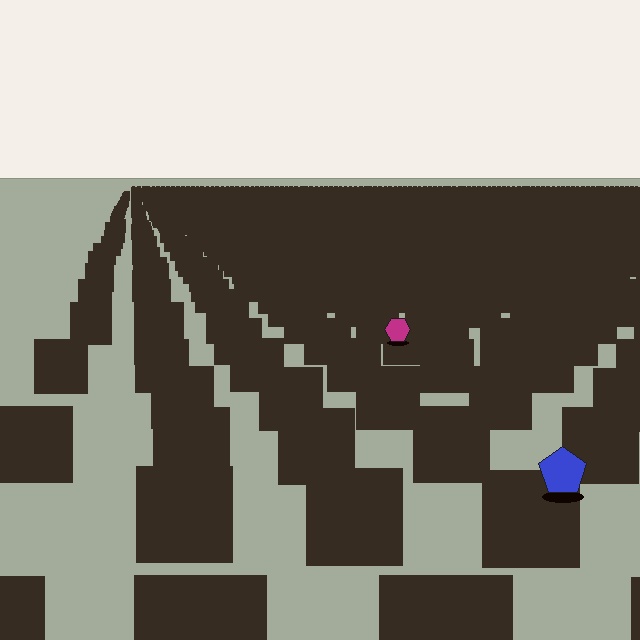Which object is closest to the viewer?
The blue pentagon is closest. The texture marks near it are larger and more spread out.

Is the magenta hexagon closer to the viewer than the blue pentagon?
No. The blue pentagon is closer — you can tell from the texture gradient: the ground texture is coarser near it.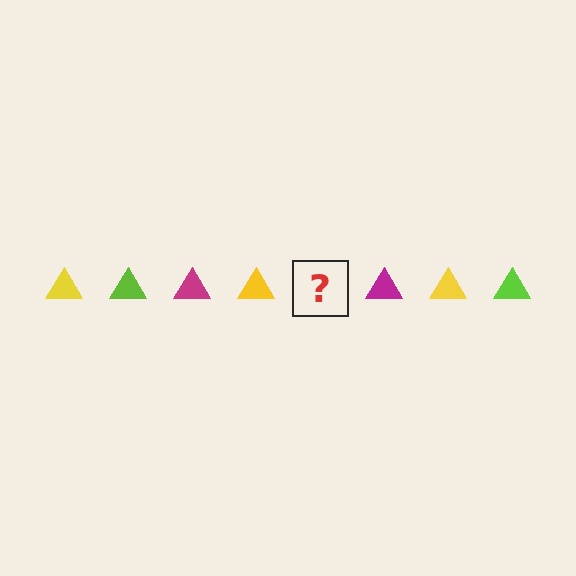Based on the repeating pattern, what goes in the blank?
The blank should be a lime triangle.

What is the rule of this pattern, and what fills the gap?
The rule is that the pattern cycles through yellow, lime, magenta triangles. The gap should be filled with a lime triangle.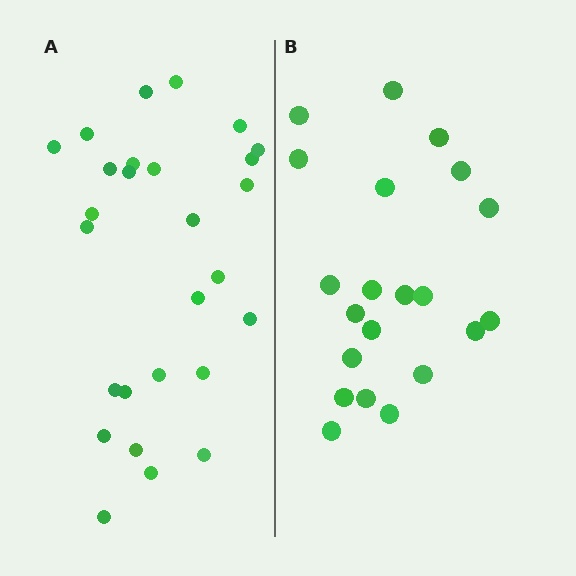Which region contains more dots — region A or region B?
Region A (the left region) has more dots.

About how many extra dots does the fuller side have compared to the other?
Region A has about 6 more dots than region B.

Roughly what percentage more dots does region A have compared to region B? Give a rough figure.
About 30% more.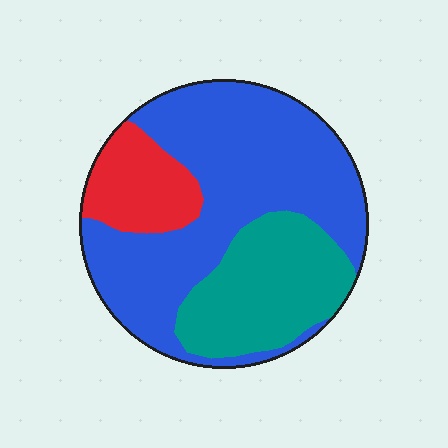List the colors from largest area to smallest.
From largest to smallest: blue, teal, red.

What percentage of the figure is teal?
Teal covers roughly 25% of the figure.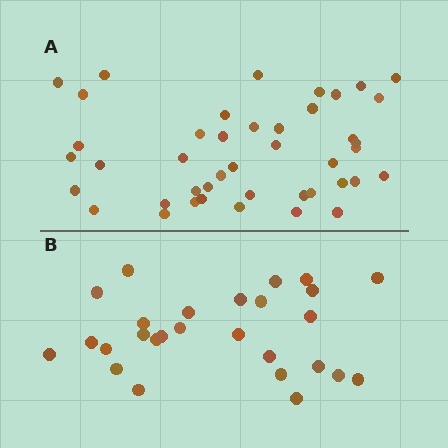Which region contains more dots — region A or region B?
Region A (the top region) has more dots.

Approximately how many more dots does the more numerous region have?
Region A has approximately 15 more dots than region B.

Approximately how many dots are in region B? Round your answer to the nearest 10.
About 30 dots. (The exact count is 27, which rounds to 30.)